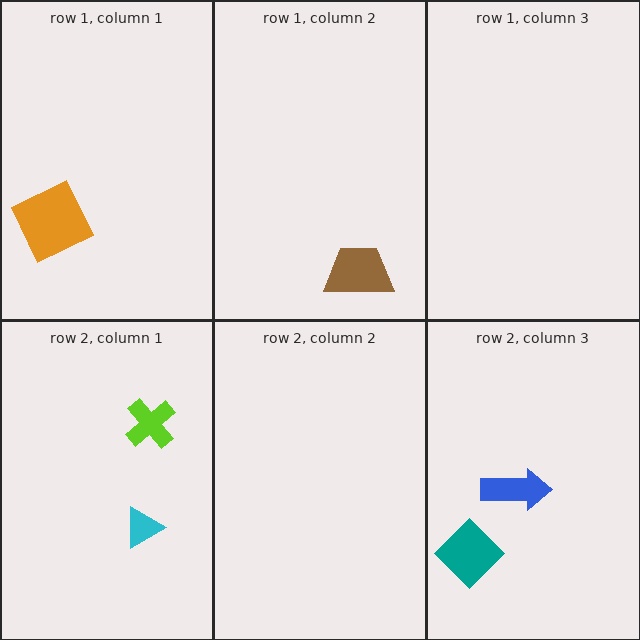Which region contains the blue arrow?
The row 2, column 3 region.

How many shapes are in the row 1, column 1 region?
1.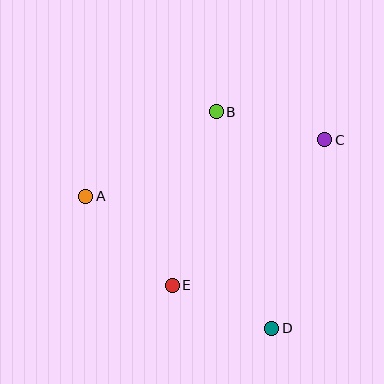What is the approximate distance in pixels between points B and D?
The distance between B and D is approximately 224 pixels.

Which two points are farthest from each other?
Points A and C are farthest from each other.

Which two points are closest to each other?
Points D and E are closest to each other.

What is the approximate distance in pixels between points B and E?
The distance between B and E is approximately 179 pixels.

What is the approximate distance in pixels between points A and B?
The distance between A and B is approximately 155 pixels.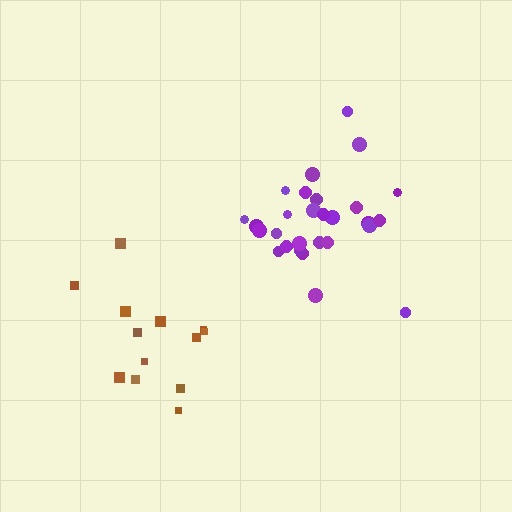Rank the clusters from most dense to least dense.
purple, brown.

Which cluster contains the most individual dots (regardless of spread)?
Purple (28).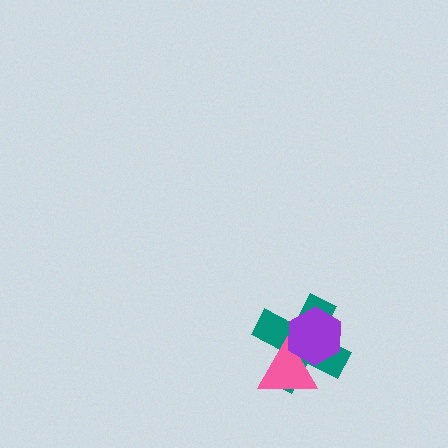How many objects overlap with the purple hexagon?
2 objects overlap with the purple hexagon.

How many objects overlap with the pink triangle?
2 objects overlap with the pink triangle.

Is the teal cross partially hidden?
Yes, it is partially covered by another shape.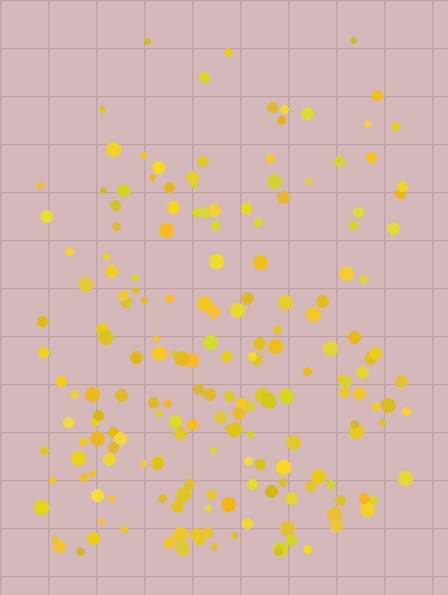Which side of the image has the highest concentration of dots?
The bottom.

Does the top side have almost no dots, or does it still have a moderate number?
Still a moderate number, just noticeably fewer than the bottom.